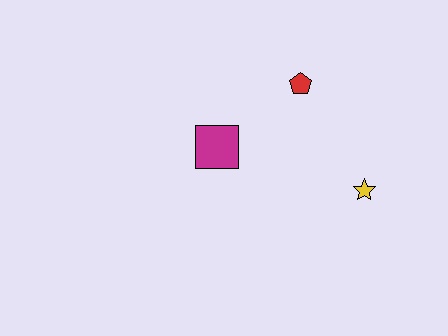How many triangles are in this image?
There are no triangles.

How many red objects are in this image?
There is 1 red object.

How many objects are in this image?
There are 3 objects.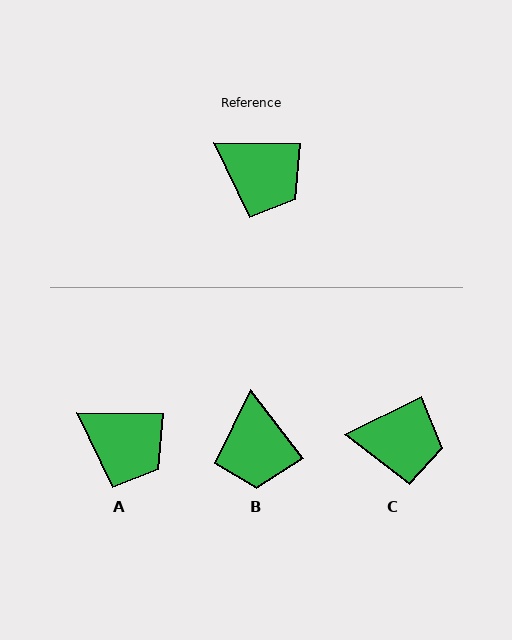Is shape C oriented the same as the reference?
No, it is off by about 27 degrees.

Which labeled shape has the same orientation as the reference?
A.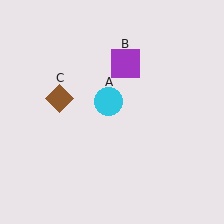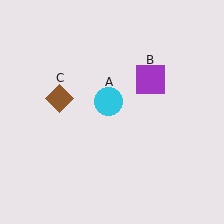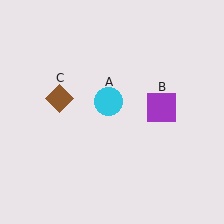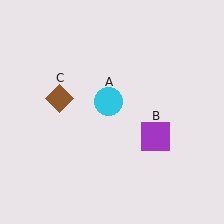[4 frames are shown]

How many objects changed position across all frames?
1 object changed position: purple square (object B).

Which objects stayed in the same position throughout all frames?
Cyan circle (object A) and brown diamond (object C) remained stationary.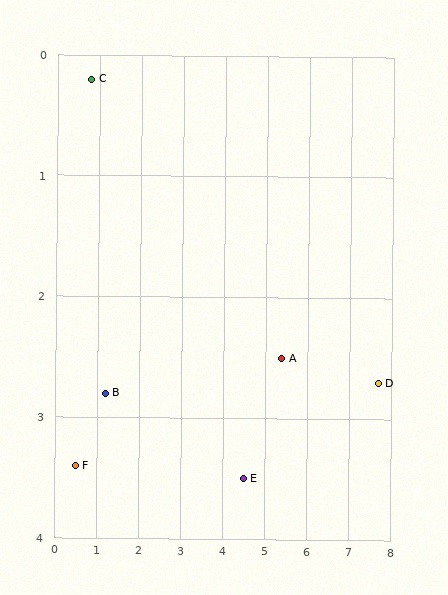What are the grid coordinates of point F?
Point F is at approximately (0.5, 3.4).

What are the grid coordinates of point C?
Point C is at approximately (0.8, 0.2).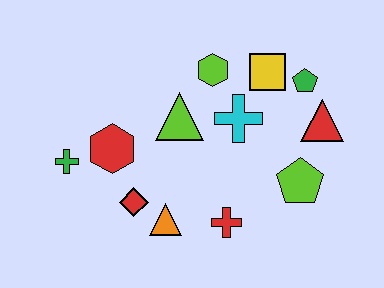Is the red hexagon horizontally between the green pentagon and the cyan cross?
No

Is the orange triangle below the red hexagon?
Yes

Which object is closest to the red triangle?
The green pentagon is closest to the red triangle.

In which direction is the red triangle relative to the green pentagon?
The red triangle is below the green pentagon.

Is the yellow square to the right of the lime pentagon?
No